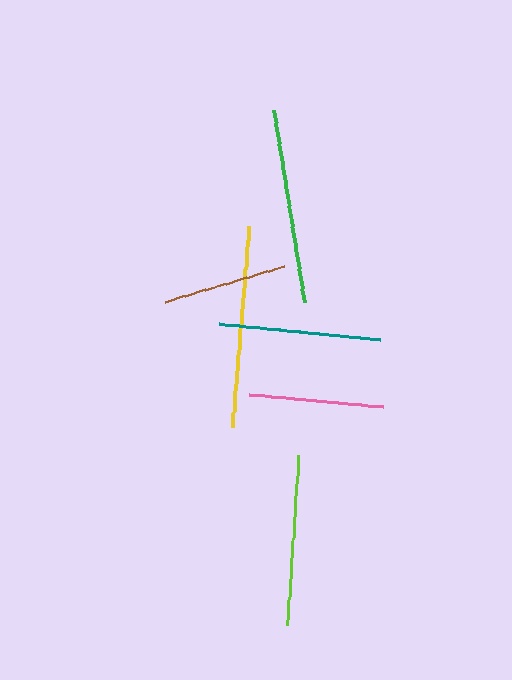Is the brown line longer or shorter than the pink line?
The pink line is longer than the brown line.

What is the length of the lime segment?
The lime segment is approximately 170 pixels long.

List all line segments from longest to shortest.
From longest to shortest: yellow, green, lime, teal, pink, brown.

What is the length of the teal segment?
The teal segment is approximately 163 pixels long.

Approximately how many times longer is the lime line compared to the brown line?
The lime line is approximately 1.4 times the length of the brown line.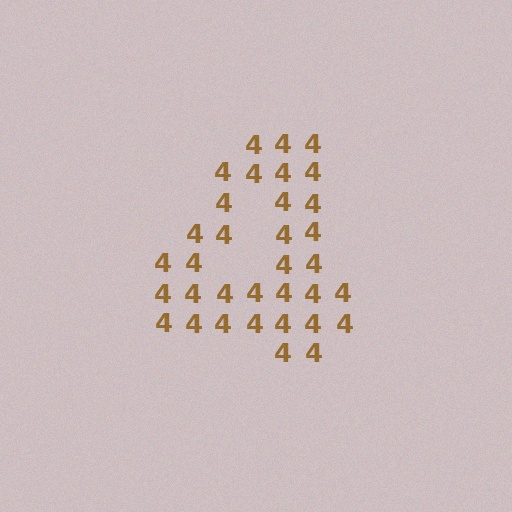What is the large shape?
The large shape is the digit 4.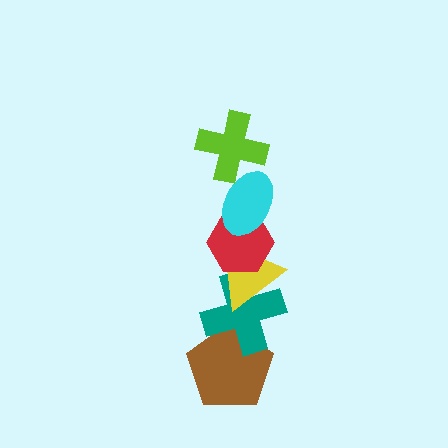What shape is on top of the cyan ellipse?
The lime cross is on top of the cyan ellipse.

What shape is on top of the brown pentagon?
The teal cross is on top of the brown pentagon.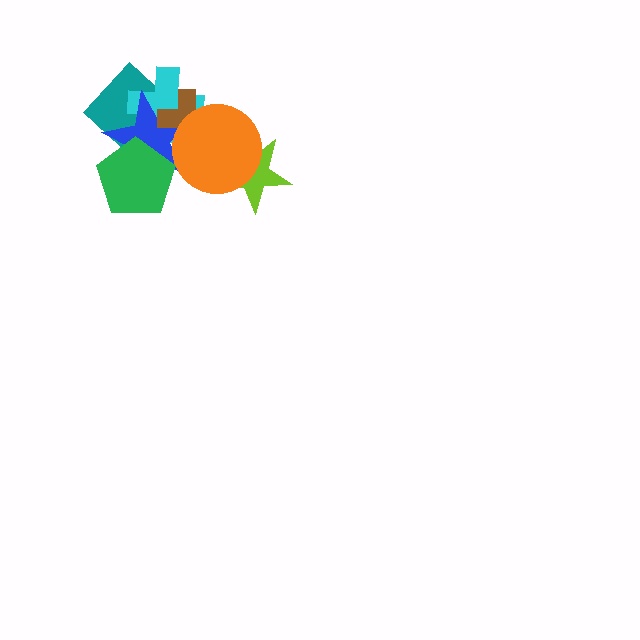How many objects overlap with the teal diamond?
4 objects overlap with the teal diamond.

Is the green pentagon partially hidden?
No, no other shape covers it.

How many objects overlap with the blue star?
5 objects overlap with the blue star.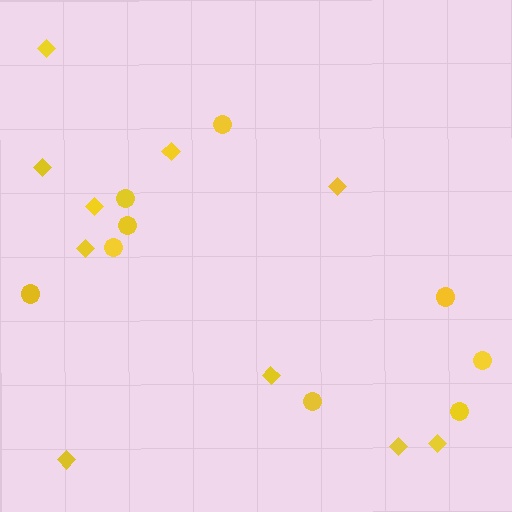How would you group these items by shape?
There are 2 groups: one group of diamonds (10) and one group of circles (9).